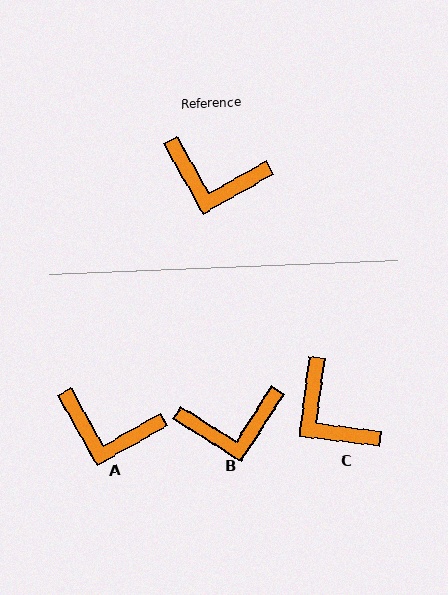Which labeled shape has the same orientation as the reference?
A.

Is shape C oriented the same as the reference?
No, it is off by about 37 degrees.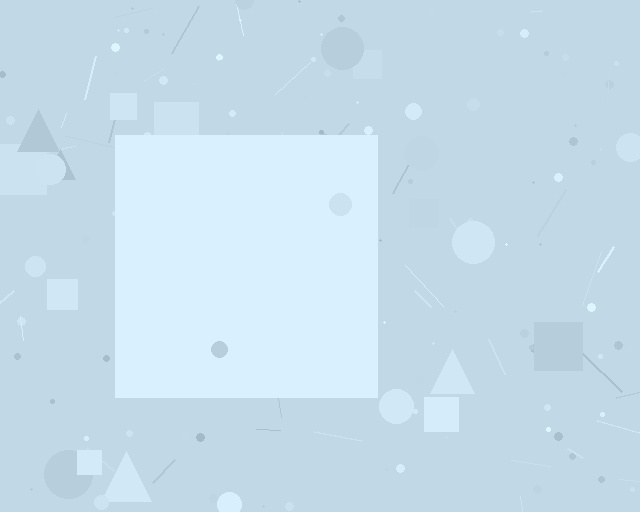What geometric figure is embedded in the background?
A square is embedded in the background.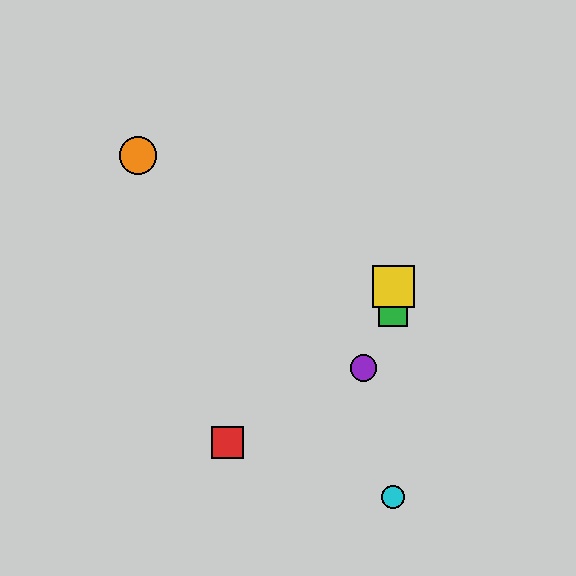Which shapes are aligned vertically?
The blue circle, the green square, the yellow square, the cyan circle are aligned vertically.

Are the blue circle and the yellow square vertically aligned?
Yes, both are at x≈393.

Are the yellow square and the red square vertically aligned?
No, the yellow square is at x≈393 and the red square is at x≈228.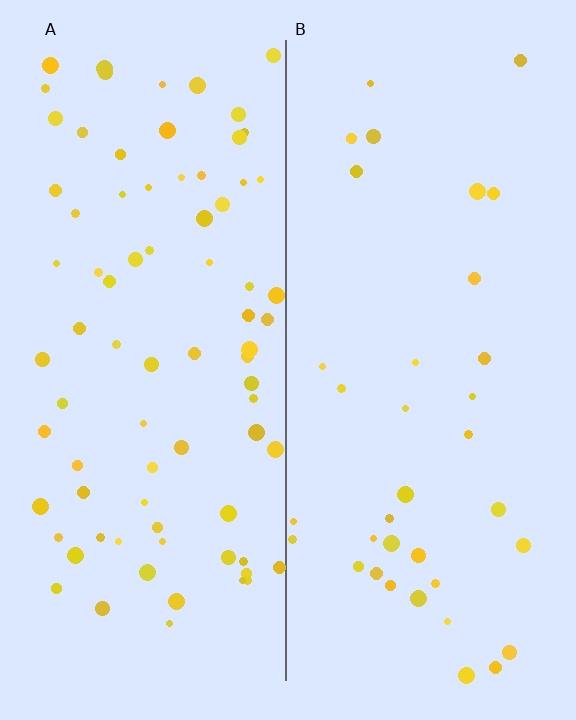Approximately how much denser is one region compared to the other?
Approximately 2.3× — region A over region B.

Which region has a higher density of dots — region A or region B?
A (the left).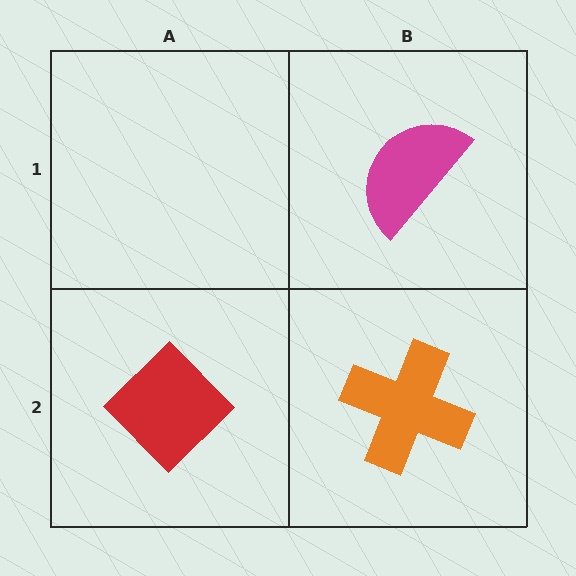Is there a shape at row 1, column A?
No, that cell is empty.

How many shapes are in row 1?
1 shape.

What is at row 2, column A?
A red diamond.